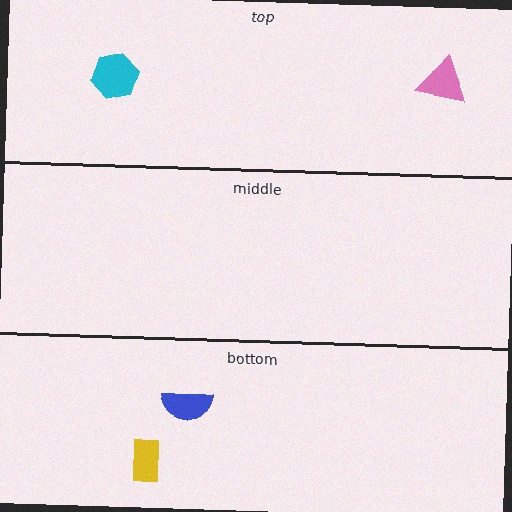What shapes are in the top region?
The pink triangle, the cyan hexagon.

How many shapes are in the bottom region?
2.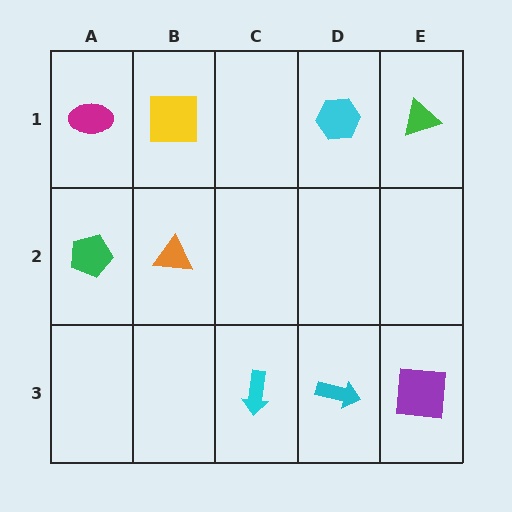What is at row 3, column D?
A cyan arrow.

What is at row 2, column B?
An orange triangle.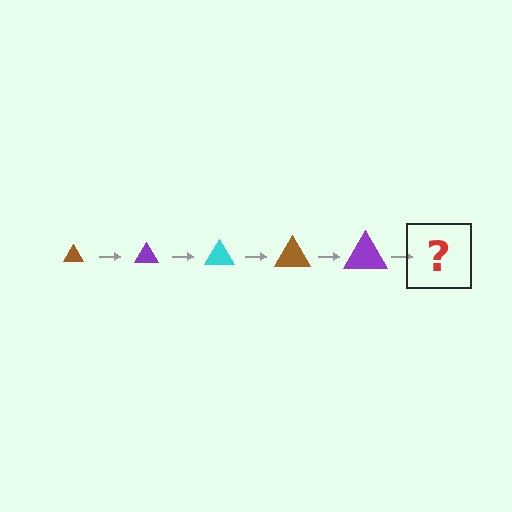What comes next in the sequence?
The next element should be a cyan triangle, larger than the previous one.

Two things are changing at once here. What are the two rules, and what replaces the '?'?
The two rules are that the triangle grows larger each step and the color cycles through brown, purple, and cyan. The '?' should be a cyan triangle, larger than the previous one.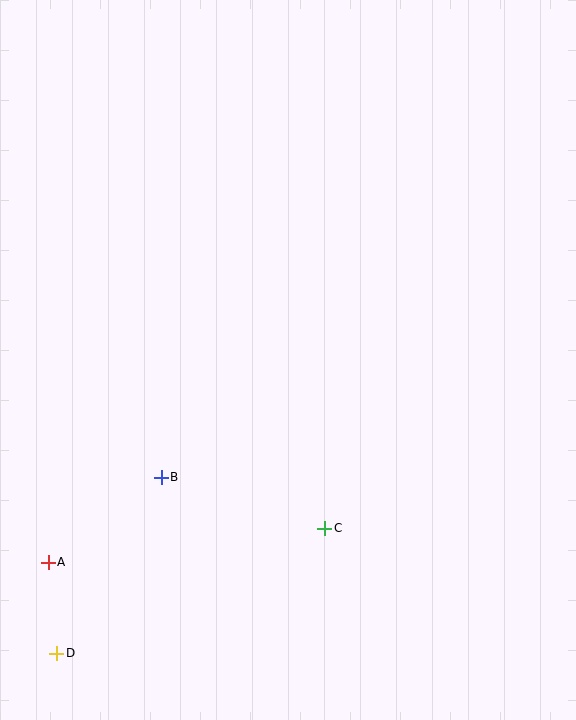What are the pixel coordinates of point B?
Point B is at (161, 477).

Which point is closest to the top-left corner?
Point B is closest to the top-left corner.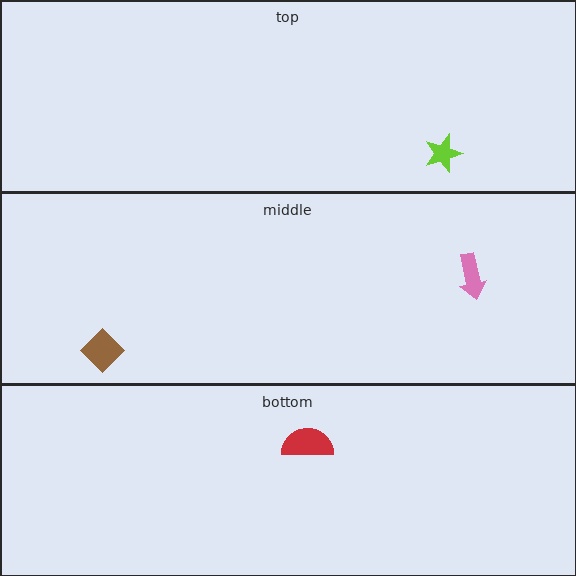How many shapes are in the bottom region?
1.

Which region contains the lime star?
The top region.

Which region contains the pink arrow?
The middle region.